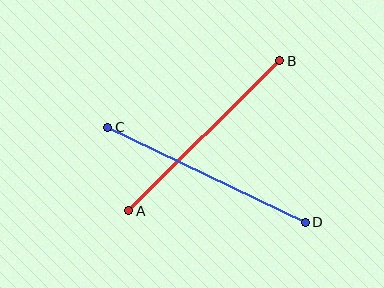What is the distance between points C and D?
The distance is approximately 219 pixels.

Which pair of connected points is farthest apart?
Points C and D are farthest apart.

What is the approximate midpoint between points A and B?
The midpoint is at approximately (204, 136) pixels.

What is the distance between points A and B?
The distance is approximately 213 pixels.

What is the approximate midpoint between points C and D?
The midpoint is at approximately (206, 175) pixels.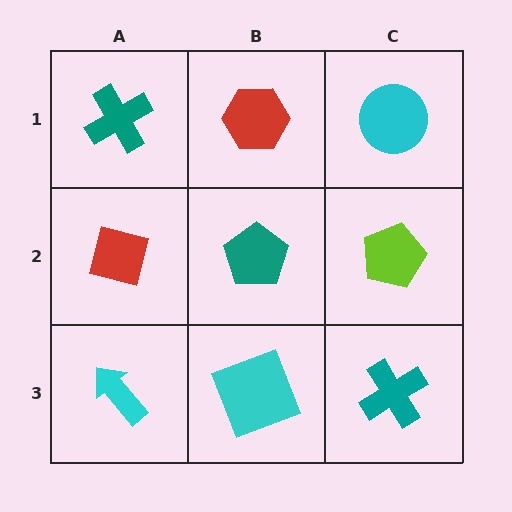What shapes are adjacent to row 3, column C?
A lime pentagon (row 2, column C), a cyan square (row 3, column B).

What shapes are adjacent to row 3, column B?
A teal pentagon (row 2, column B), a cyan arrow (row 3, column A), a teal cross (row 3, column C).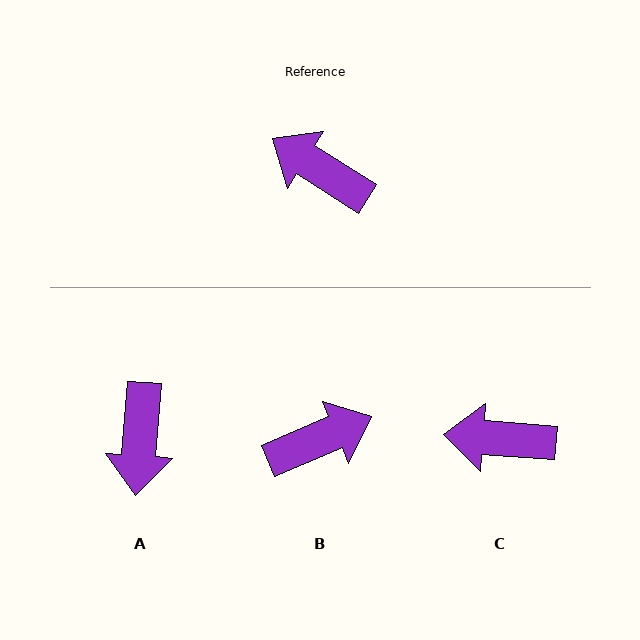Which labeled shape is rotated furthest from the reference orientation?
B, about 124 degrees away.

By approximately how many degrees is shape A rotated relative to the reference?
Approximately 118 degrees counter-clockwise.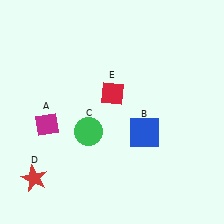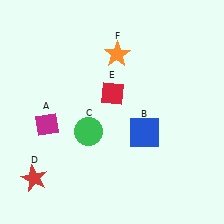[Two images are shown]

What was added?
An orange star (F) was added in Image 2.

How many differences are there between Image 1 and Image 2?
There is 1 difference between the two images.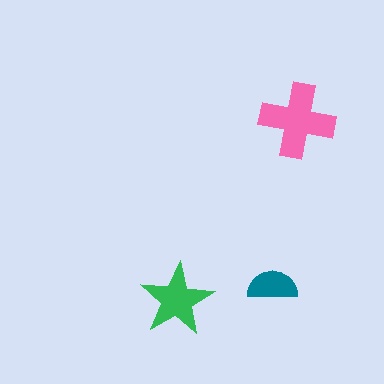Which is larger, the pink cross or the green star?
The pink cross.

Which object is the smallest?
The teal semicircle.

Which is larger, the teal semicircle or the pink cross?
The pink cross.